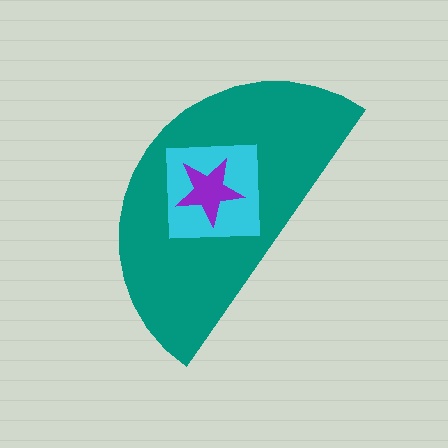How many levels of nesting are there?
3.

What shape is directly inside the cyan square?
The purple star.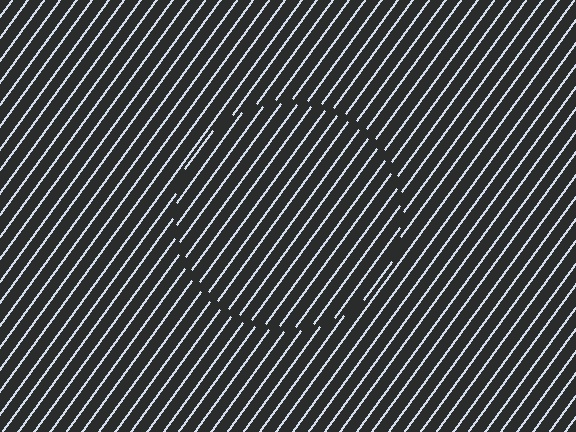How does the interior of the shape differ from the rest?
The interior of the shape contains the same grating, shifted by half a period — the contour is defined by the phase discontinuity where line-ends from the inner and outer gratings abut.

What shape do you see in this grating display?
An illusory circle. The interior of the shape contains the same grating, shifted by half a period — the contour is defined by the phase discontinuity where line-ends from the inner and outer gratings abut.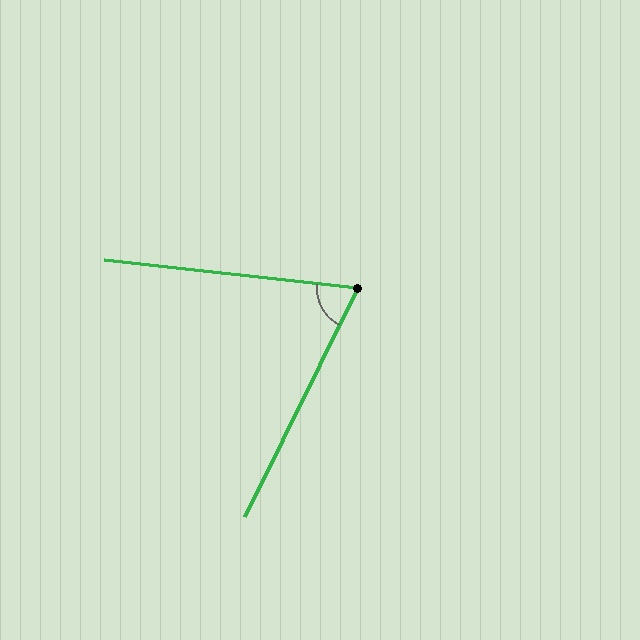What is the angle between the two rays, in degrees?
Approximately 70 degrees.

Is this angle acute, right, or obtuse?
It is acute.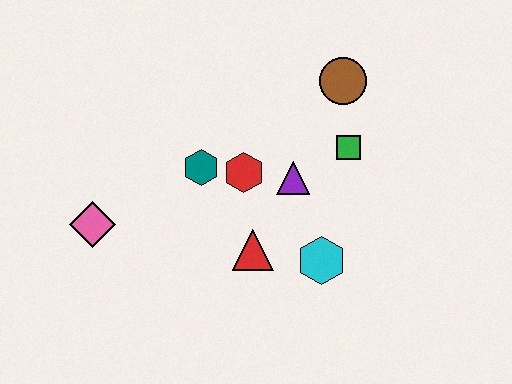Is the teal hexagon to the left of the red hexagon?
Yes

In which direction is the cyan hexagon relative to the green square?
The cyan hexagon is below the green square.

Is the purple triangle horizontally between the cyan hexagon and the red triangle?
Yes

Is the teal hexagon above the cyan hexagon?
Yes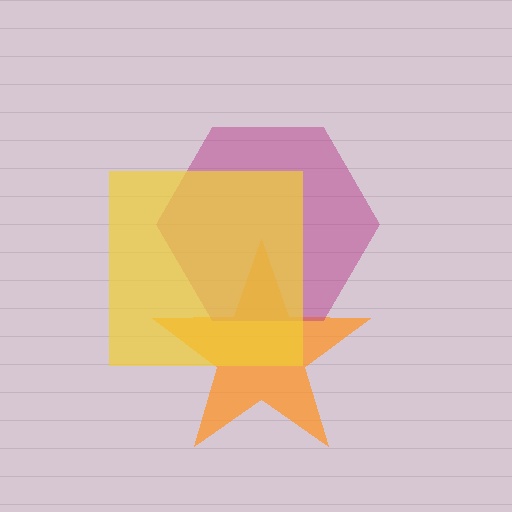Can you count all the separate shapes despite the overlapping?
Yes, there are 3 separate shapes.